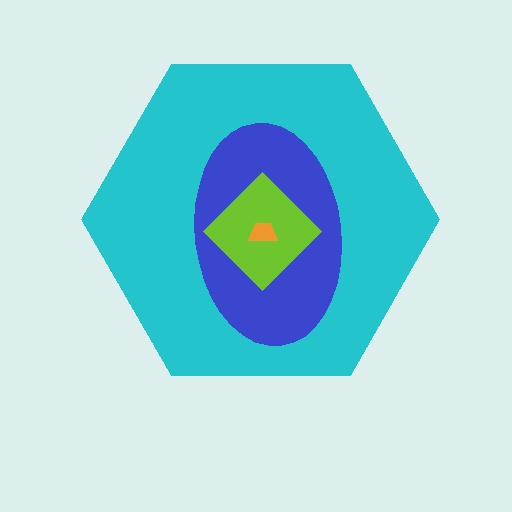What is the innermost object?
The orange trapezoid.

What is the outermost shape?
The cyan hexagon.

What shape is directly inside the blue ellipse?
The lime diamond.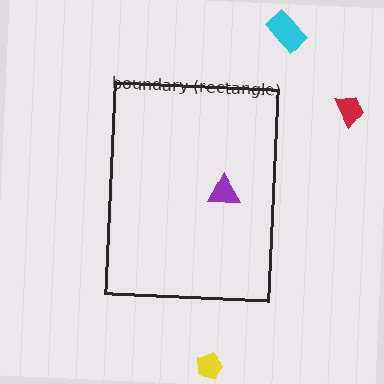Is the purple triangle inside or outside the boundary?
Inside.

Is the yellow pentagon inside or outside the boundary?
Outside.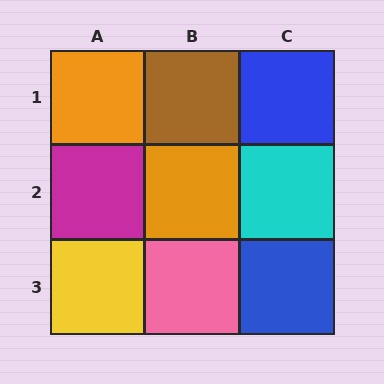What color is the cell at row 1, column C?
Blue.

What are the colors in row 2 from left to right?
Magenta, orange, cyan.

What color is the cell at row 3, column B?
Pink.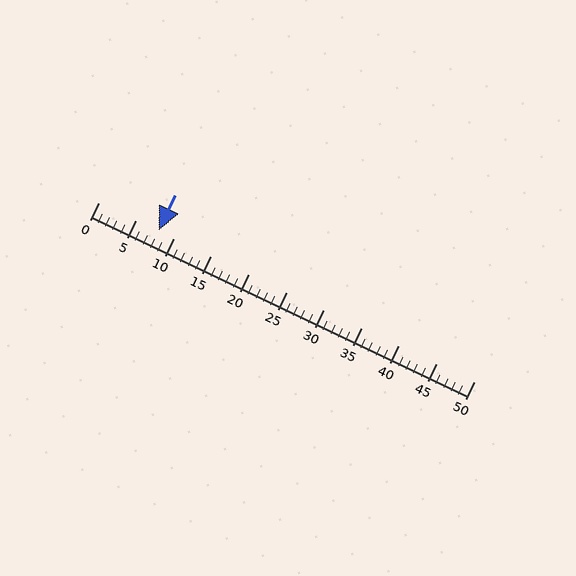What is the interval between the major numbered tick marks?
The major tick marks are spaced 5 units apart.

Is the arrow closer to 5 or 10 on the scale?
The arrow is closer to 10.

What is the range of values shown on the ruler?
The ruler shows values from 0 to 50.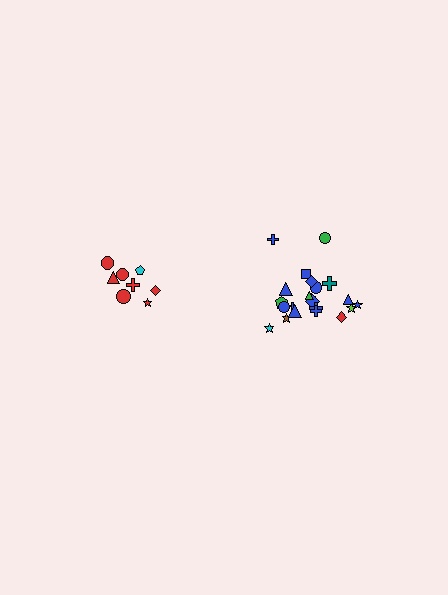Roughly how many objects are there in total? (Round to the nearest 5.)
Roughly 30 objects in total.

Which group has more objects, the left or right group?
The right group.